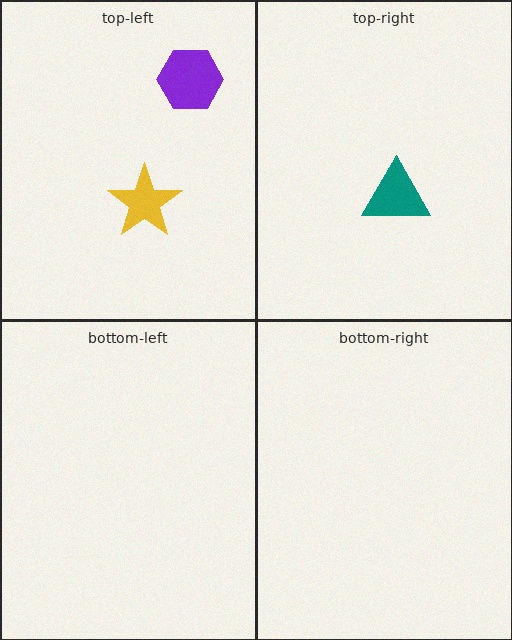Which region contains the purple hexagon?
The top-left region.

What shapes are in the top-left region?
The yellow star, the purple hexagon.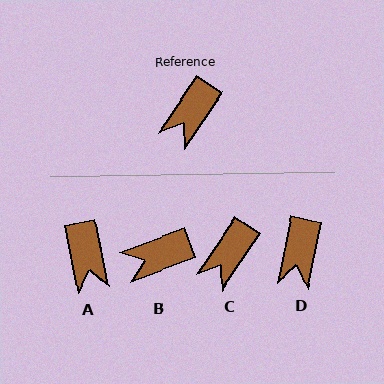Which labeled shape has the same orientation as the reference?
C.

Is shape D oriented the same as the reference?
No, it is off by about 22 degrees.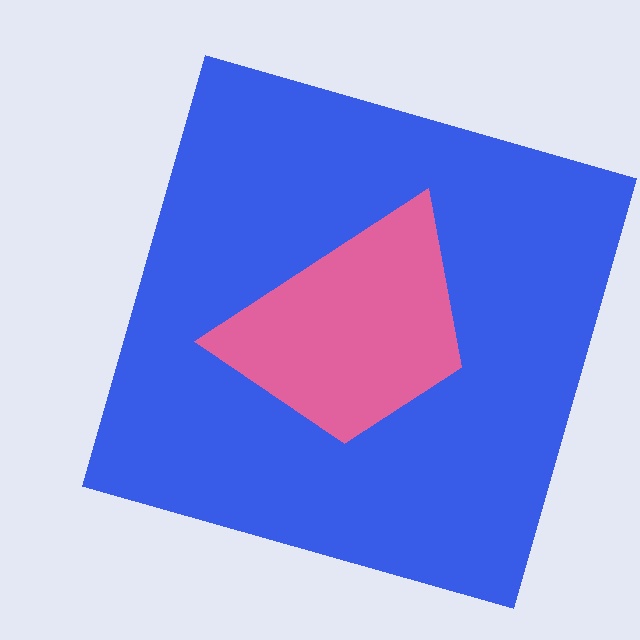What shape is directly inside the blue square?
The pink trapezoid.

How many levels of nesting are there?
2.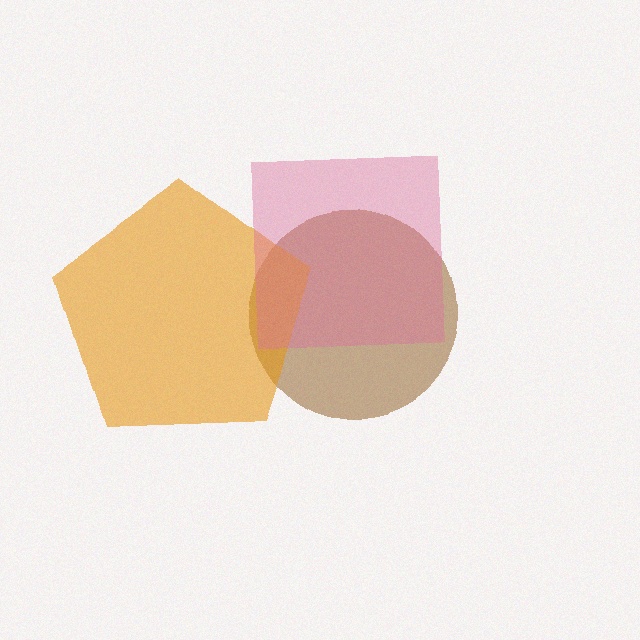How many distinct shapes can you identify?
There are 3 distinct shapes: a brown circle, an orange pentagon, a pink square.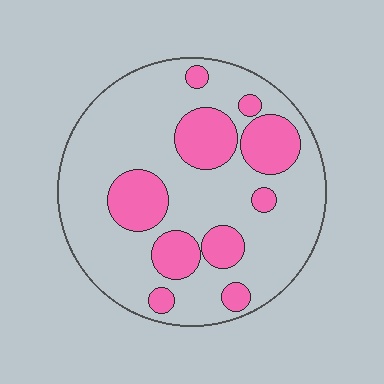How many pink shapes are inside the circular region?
10.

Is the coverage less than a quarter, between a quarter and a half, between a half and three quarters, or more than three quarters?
Between a quarter and a half.